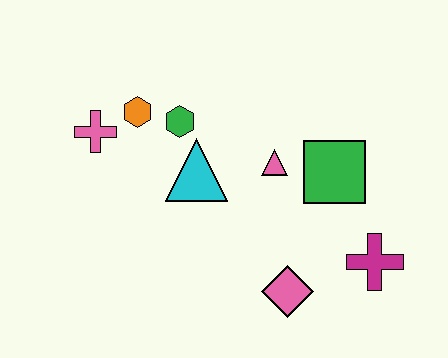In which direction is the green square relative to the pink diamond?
The green square is above the pink diamond.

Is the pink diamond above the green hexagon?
No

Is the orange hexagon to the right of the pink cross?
Yes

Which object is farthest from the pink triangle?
The pink cross is farthest from the pink triangle.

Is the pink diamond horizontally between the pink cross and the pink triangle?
No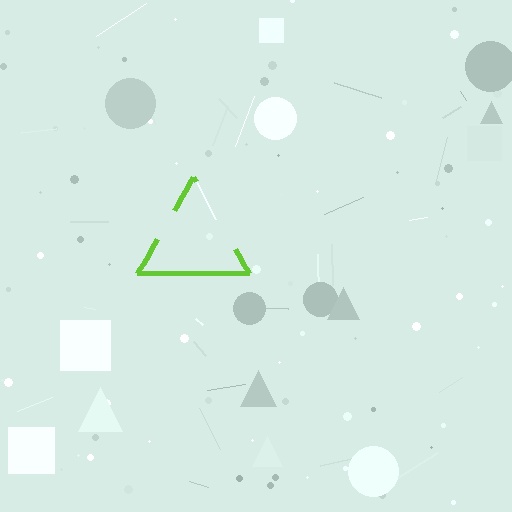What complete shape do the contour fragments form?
The contour fragments form a triangle.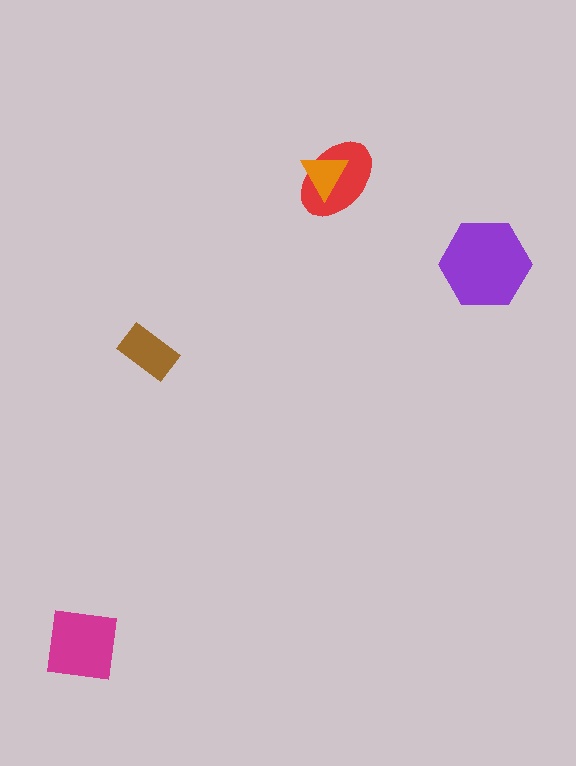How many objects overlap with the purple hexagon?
0 objects overlap with the purple hexagon.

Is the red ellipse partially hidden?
Yes, it is partially covered by another shape.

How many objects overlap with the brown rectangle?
0 objects overlap with the brown rectangle.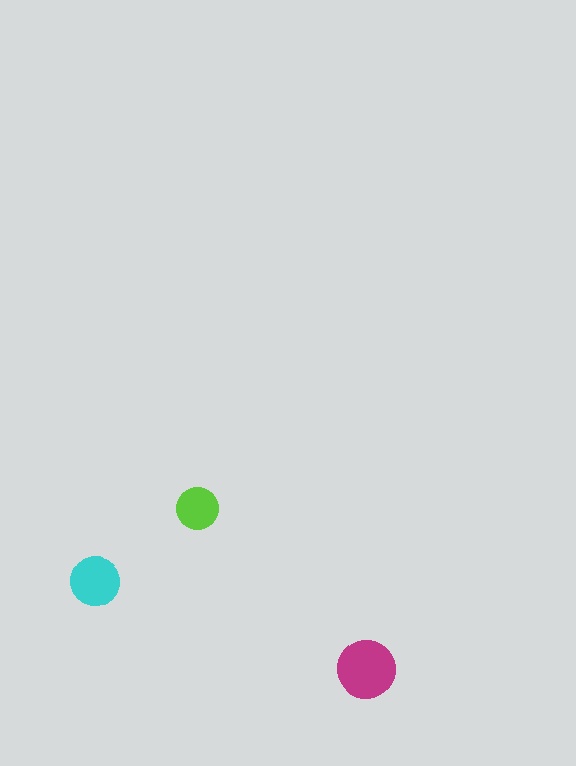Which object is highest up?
The lime circle is topmost.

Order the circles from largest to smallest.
the magenta one, the cyan one, the lime one.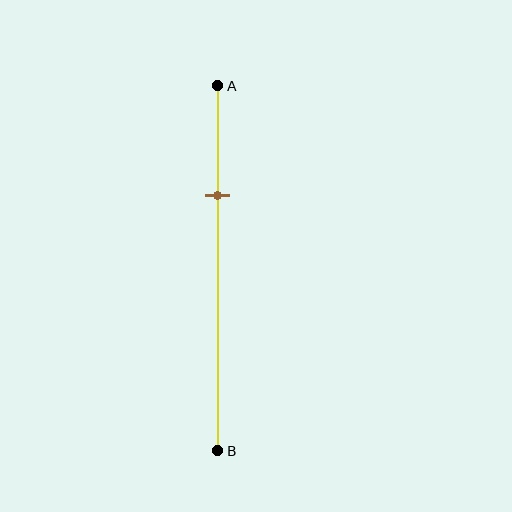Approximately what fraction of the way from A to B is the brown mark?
The brown mark is approximately 30% of the way from A to B.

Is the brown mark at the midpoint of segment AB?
No, the mark is at about 30% from A, not at the 50% midpoint.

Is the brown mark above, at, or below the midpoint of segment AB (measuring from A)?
The brown mark is above the midpoint of segment AB.